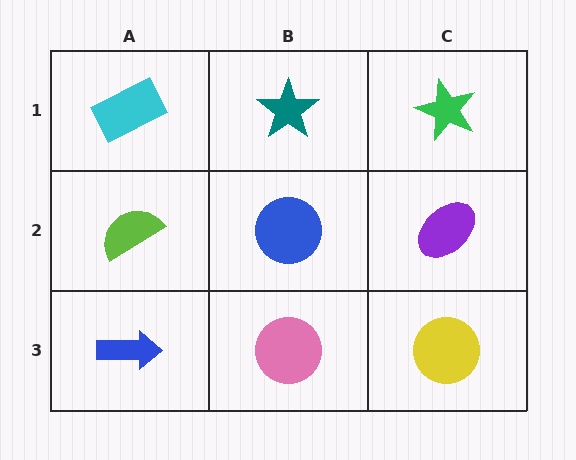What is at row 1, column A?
A cyan rectangle.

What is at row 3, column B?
A pink circle.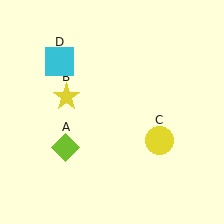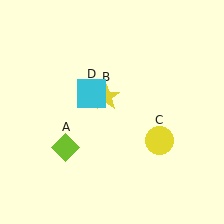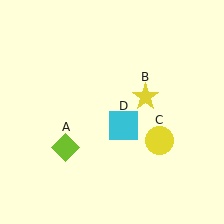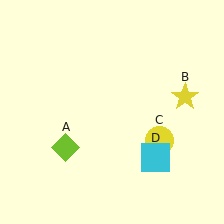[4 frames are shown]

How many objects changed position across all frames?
2 objects changed position: yellow star (object B), cyan square (object D).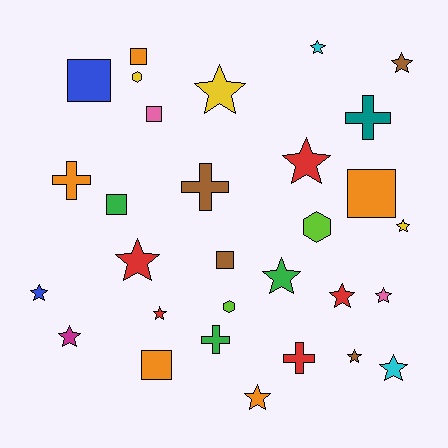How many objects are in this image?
There are 30 objects.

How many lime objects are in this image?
There are 2 lime objects.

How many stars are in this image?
There are 15 stars.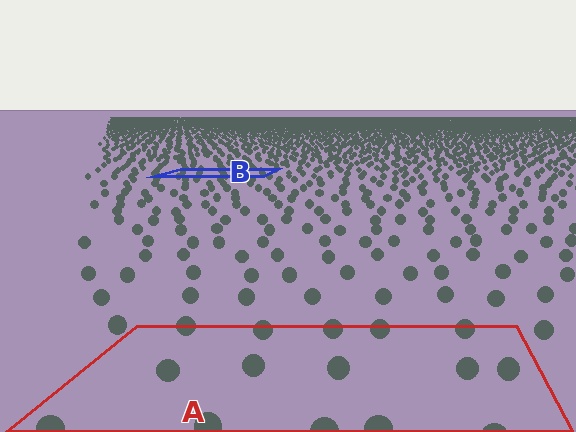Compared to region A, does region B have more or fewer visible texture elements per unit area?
Region B has more texture elements per unit area — they are packed more densely because it is farther away.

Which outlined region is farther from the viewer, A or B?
Region B is farther from the viewer — the texture elements inside it appear smaller and more densely packed.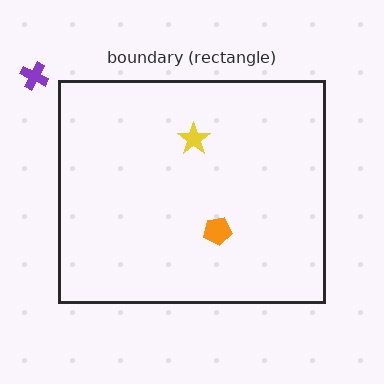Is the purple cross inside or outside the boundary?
Outside.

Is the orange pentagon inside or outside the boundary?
Inside.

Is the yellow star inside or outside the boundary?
Inside.